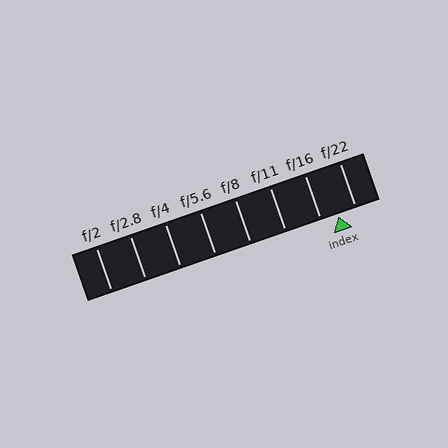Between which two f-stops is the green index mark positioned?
The index mark is between f/16 and f/22.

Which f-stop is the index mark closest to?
The index mark is closest to f/16.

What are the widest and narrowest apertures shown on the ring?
The widest aperture shown is f/2 and the narrowest is f/22.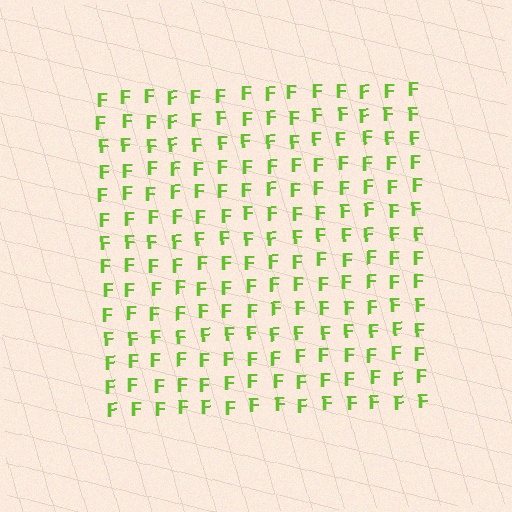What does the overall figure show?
The overall figure shows a square.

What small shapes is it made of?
It is made of small letter F's.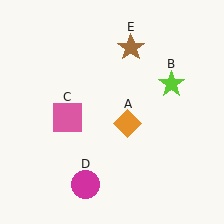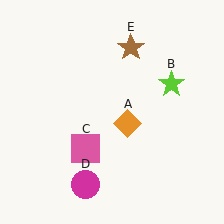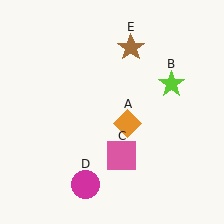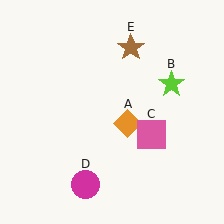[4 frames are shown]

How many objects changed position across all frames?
1 object changed position: pink square (object C).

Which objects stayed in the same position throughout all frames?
Orange diamond (object A) and lime star (object B) and magenta circle (object D) and brown star (object E) remained stationary.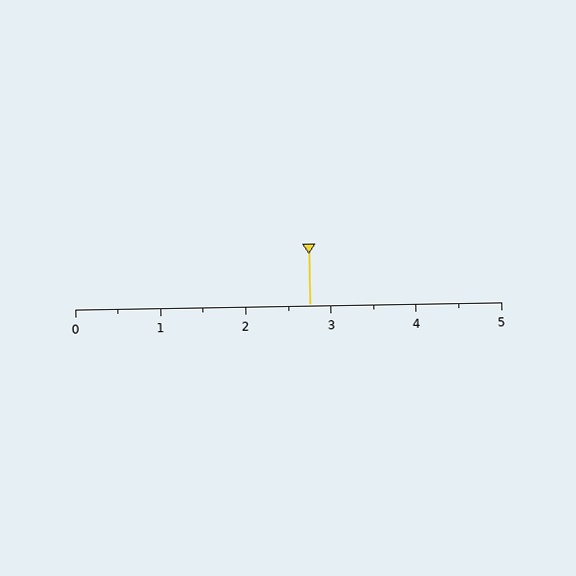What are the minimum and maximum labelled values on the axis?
The axis runs from 0 to 5.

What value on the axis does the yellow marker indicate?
The marker indicates approximately 2.8.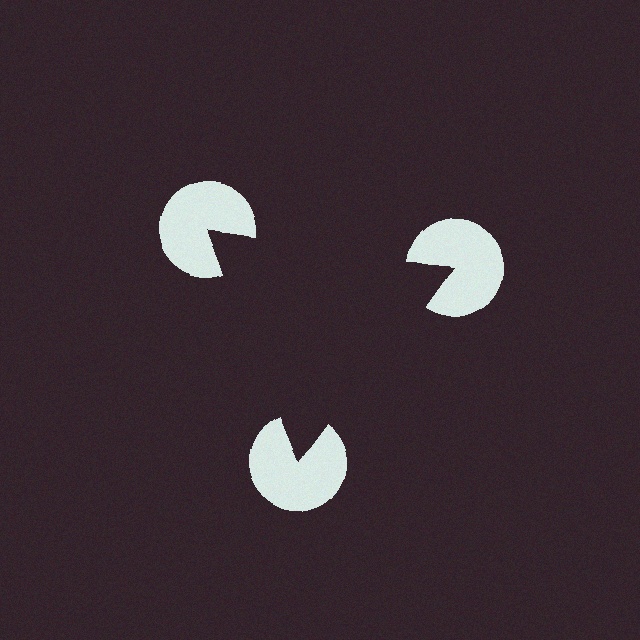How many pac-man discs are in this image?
There are 3 — one at each vertex of the illusory triangle.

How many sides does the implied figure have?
3 sides.